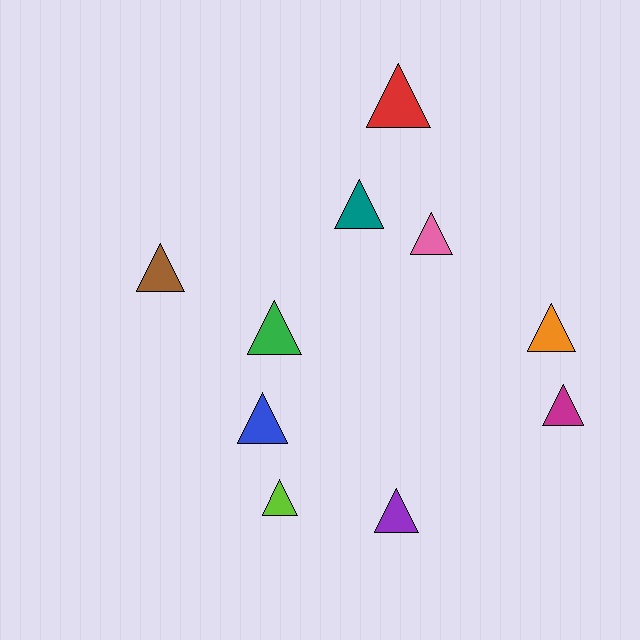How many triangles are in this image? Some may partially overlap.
There are 10 triangles.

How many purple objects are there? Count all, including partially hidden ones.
There is 1 purple object.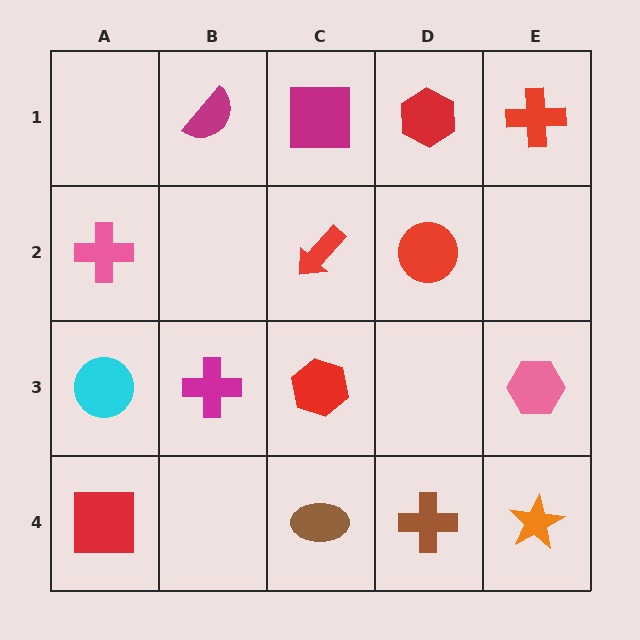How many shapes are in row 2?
3 shapes.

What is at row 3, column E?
A pink hexagon.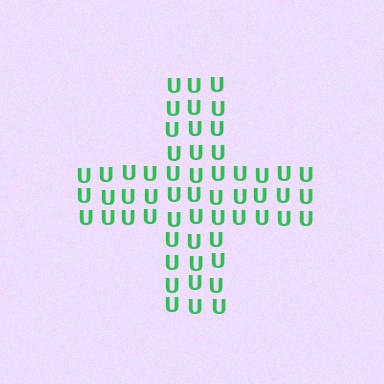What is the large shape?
The large shape is a cross.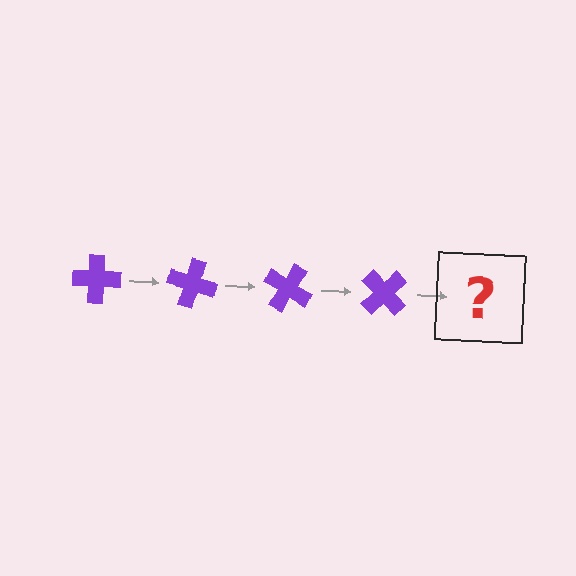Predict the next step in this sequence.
The next step is a purple cross rotated 60 degrees.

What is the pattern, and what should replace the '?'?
The pattern is that the cross rotates 15 degrees each step. The '?' should be a purple cross rotated 60 degrees.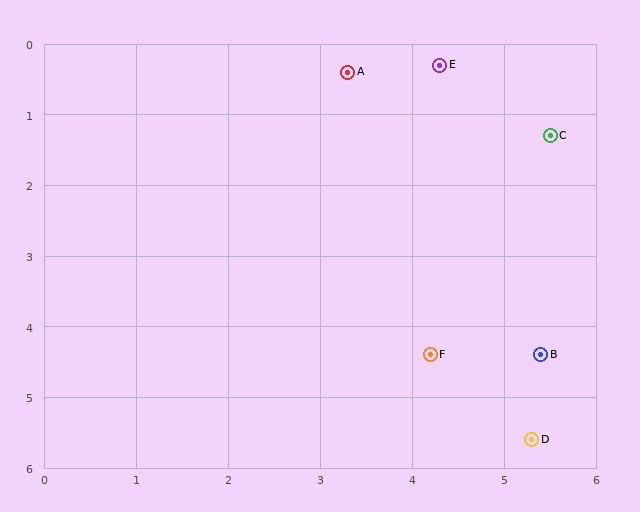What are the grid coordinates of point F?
Point F is at approximately (4.2, 4.4).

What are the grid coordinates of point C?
Point C is at approximately (5.5, 1.3).